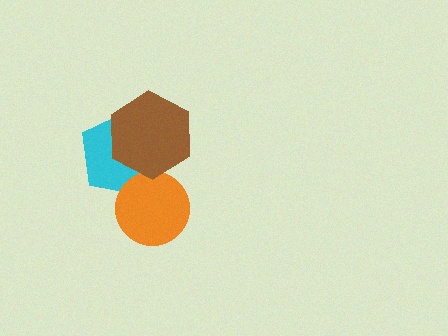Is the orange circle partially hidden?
Yes, it is partially covered by another shape.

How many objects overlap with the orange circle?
2 objects overlap with the orange circle.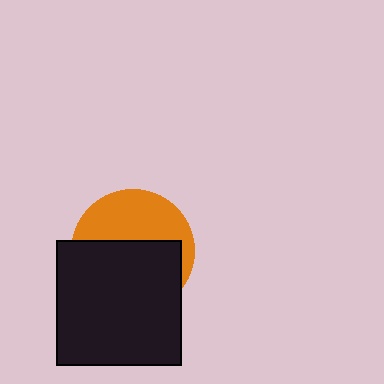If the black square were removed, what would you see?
You would see the complete orange circle.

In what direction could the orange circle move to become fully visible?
The orange circle could move up. That would shift it out from behind the black square entirely.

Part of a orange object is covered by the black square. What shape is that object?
It is a circle.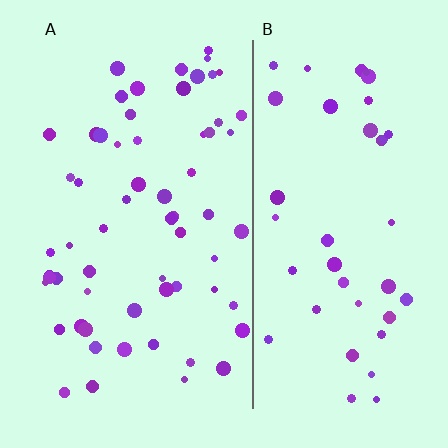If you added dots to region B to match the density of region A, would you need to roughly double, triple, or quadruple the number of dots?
Approximately double.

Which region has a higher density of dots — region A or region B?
A (the left).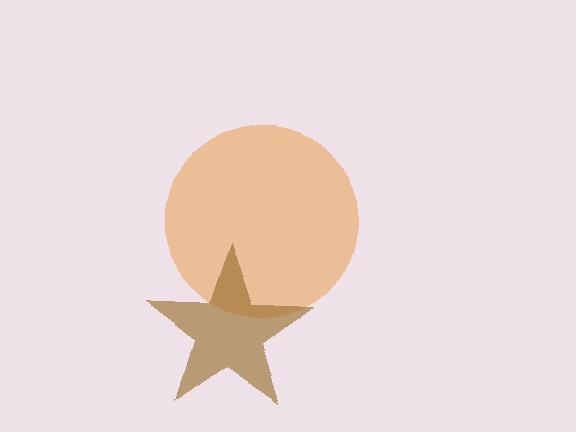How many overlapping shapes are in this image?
There are 2 overlapping shapes in the image.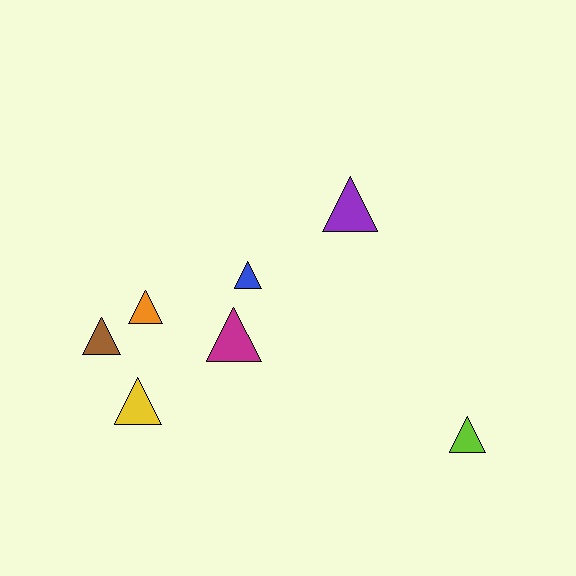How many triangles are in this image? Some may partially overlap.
There are 7 triangles.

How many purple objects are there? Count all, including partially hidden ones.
There is 1 purple object.